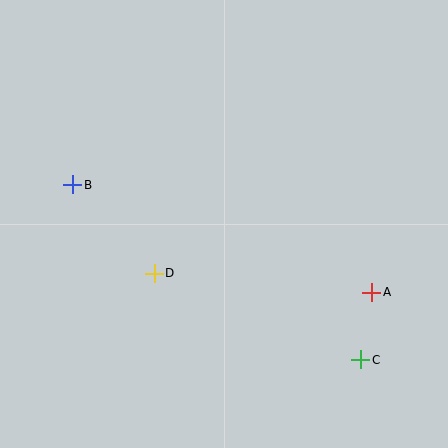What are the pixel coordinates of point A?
Point A is at (372, 292).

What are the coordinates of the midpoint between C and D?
The midpoint between C and D is at (257, 317).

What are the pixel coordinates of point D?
Point D is at (154, 273).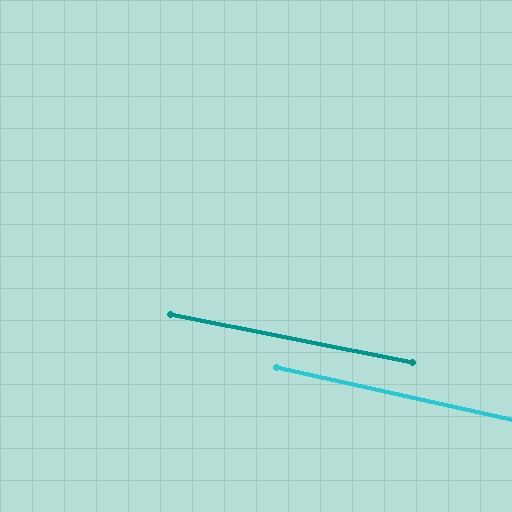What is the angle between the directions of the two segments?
Approximately 1 degree.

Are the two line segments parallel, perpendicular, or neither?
Parallel — their directions differ by only 1.4°.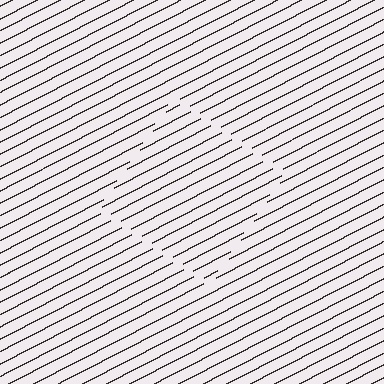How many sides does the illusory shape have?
4 sides — the line-ends trace a square.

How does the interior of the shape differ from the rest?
The interior of the shape contains the same grating, shifted by half a period — the contour is defined by the phase discontinuity where line-ends from the inner and outer gratings abut.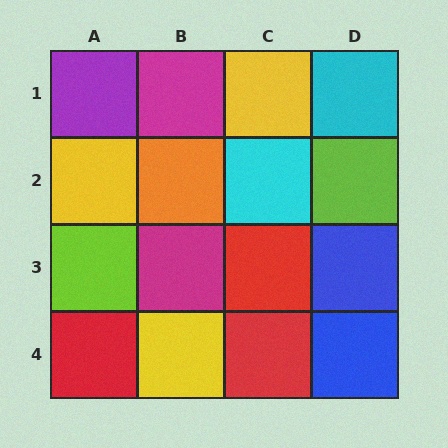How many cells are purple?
1 cell is purple.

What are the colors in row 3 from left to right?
Lime, magenta, red, blue.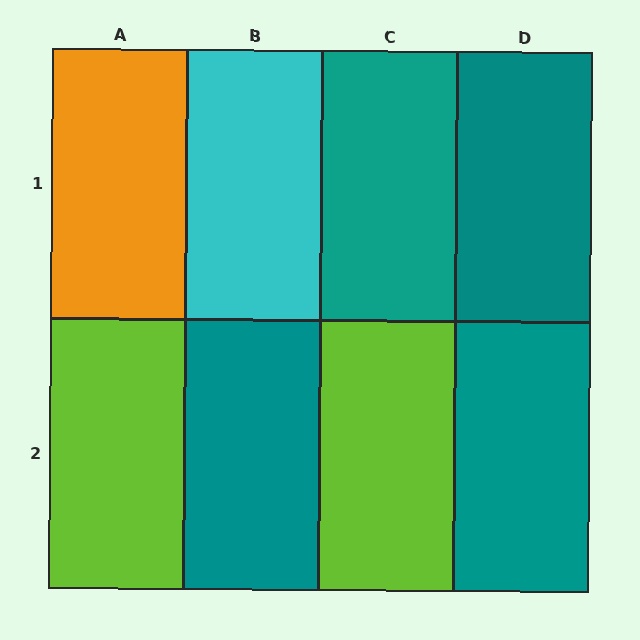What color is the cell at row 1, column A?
Orange.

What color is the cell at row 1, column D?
Teal.